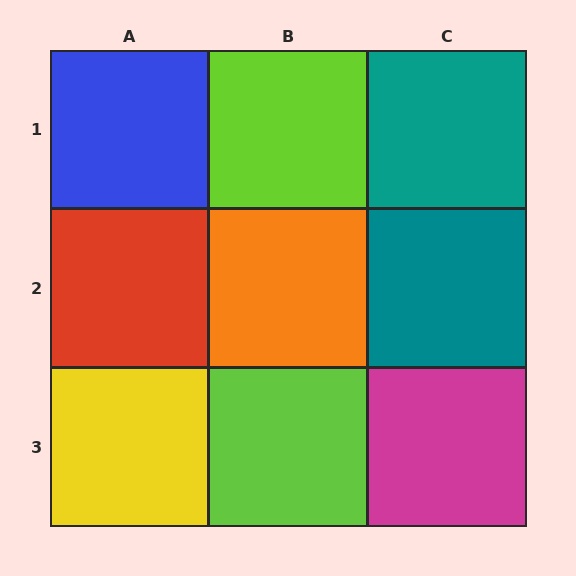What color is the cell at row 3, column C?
Magenta.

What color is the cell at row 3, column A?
Yellow.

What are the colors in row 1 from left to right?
Blue, lime, teal.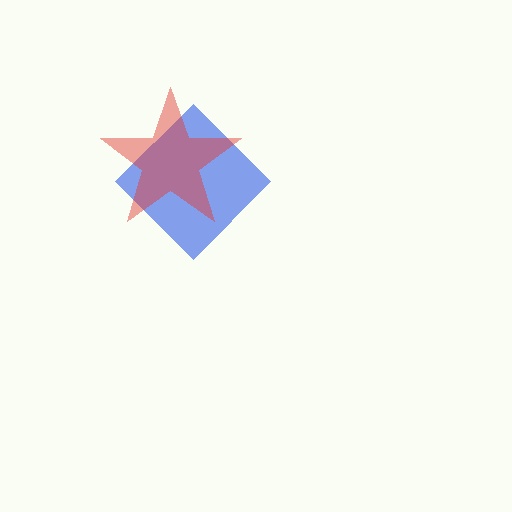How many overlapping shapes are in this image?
There are 2 overlapping shapes in the image.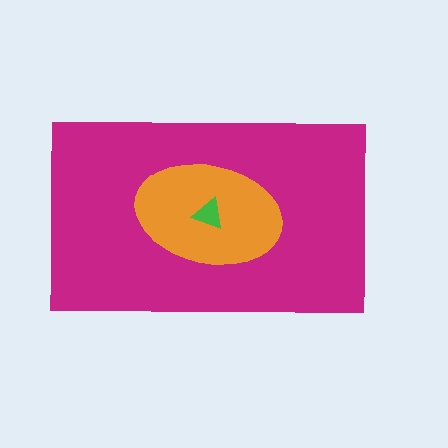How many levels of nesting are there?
3.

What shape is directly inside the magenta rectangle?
The orange ellipse.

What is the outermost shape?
The magenta rectangle.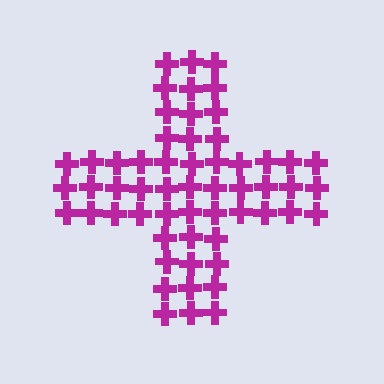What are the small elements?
The small elements are crosses.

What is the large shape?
The large shape is a cross.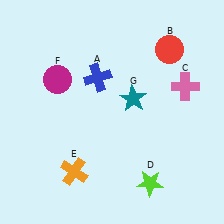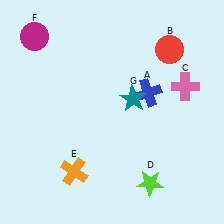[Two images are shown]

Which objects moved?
The objects that moved are: the blue cross (A), the magenta circle (F).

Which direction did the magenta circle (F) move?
The magenta circle (F) moved up.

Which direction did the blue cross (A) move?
The blue cross (A) moved right.